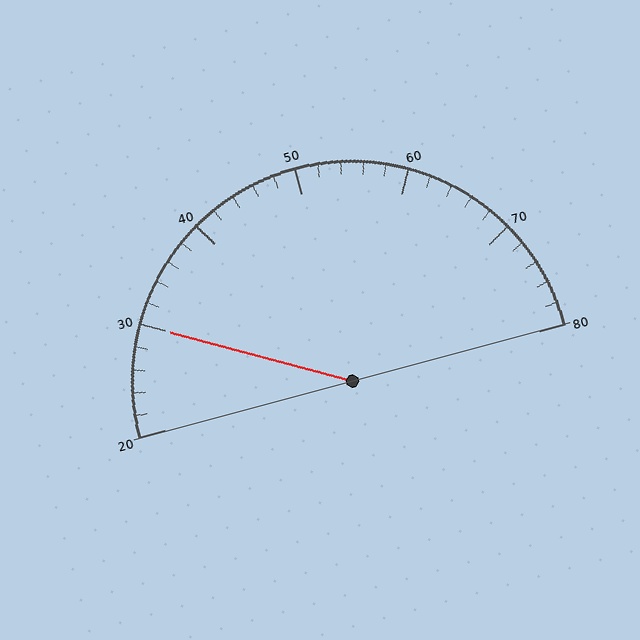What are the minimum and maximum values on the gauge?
The gauge ranges from 20 to 80.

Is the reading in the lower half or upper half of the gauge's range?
The reading is in the lower half of the range (20 to 80).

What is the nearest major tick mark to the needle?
The nearest major tick mark is 30.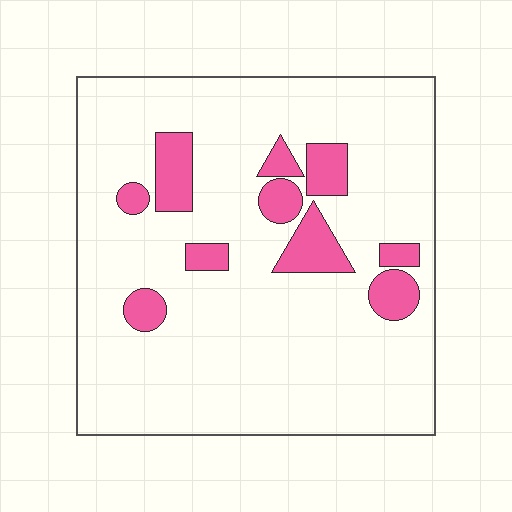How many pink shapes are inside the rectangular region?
10.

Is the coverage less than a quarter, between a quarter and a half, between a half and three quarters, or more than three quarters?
Less than a quarter.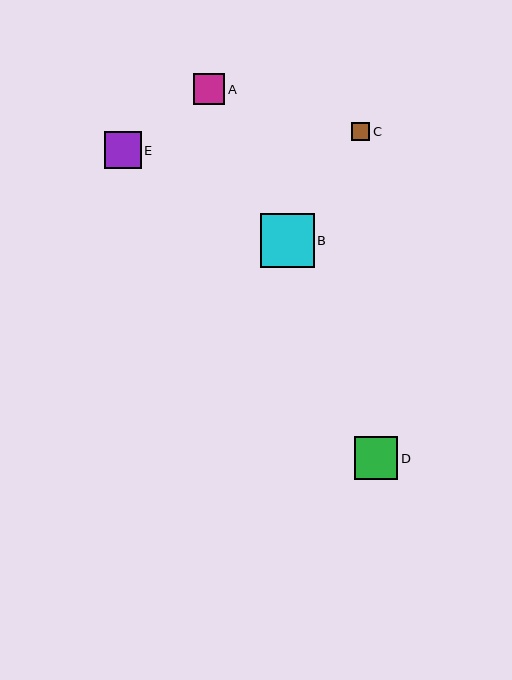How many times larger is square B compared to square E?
Square B is approximately 1.5 times the size of square E.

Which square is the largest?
Square B is the largest with a size of approximately 54 pixels.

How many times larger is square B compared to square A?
Square B is approximately 1.7 times the size of square A.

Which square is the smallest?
Square C is the smallest with a size of approximately 18 pixels.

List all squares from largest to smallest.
From largest to smallest: B, D, E, A, C.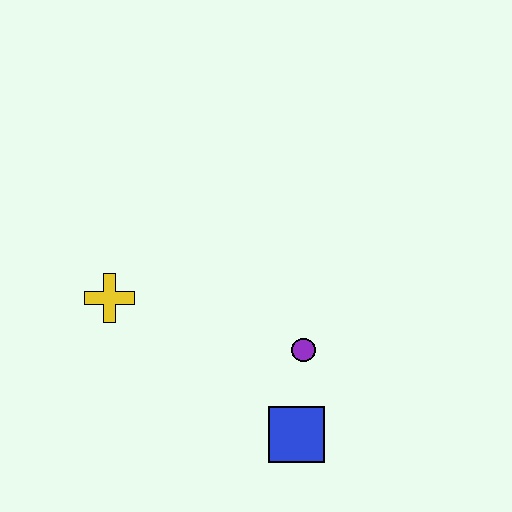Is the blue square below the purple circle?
Yes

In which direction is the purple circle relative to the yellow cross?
The purple circle is to the right of the yellow cross.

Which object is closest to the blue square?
The purple circle is closest to the blue square.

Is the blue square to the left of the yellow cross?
No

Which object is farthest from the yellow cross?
The blue square is farthest from the yellow cross.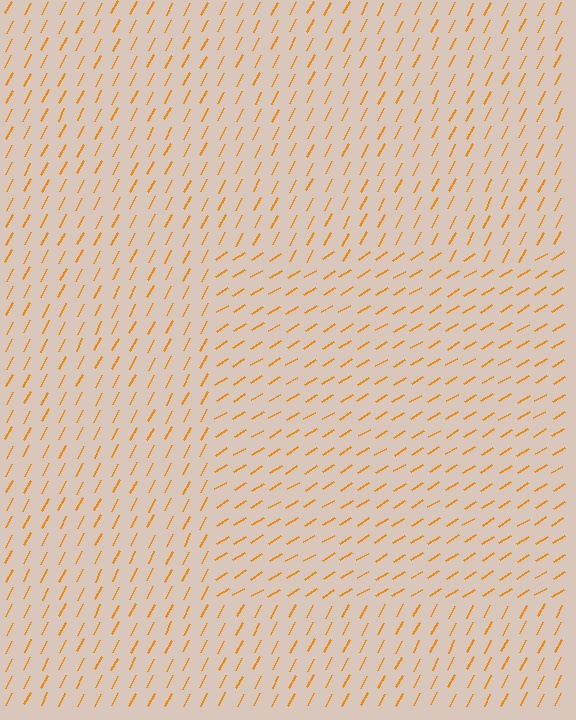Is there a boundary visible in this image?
Yes, there is a texture boundary formed by a change in line orientation.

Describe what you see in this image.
The image is filled with small orange line segments. A rectangle region in the image has lines oriented differently from the surrounding lines, creating a visible texture boundary.